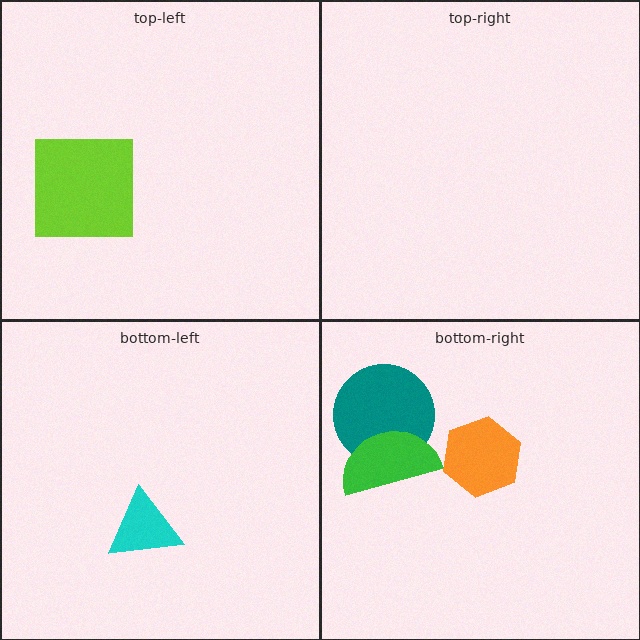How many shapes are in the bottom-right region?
3.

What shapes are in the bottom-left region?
The cyan triangle.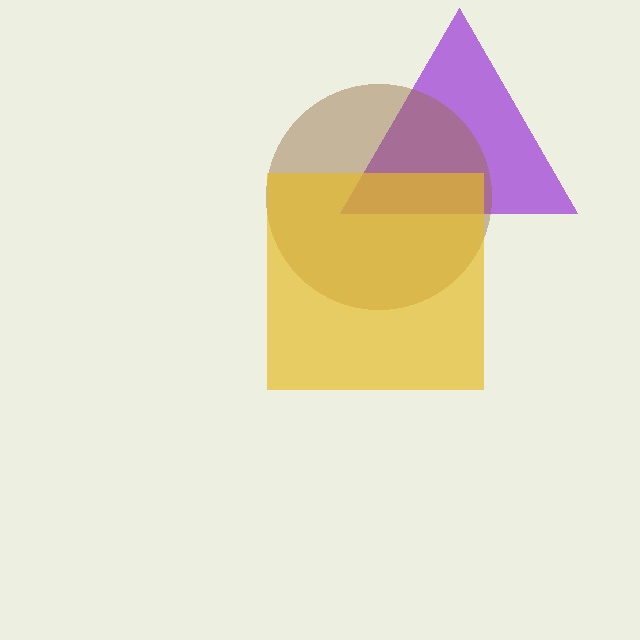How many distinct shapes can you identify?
There are 3 distinct shapes: a purple triangle, a brown circle, a yellow square.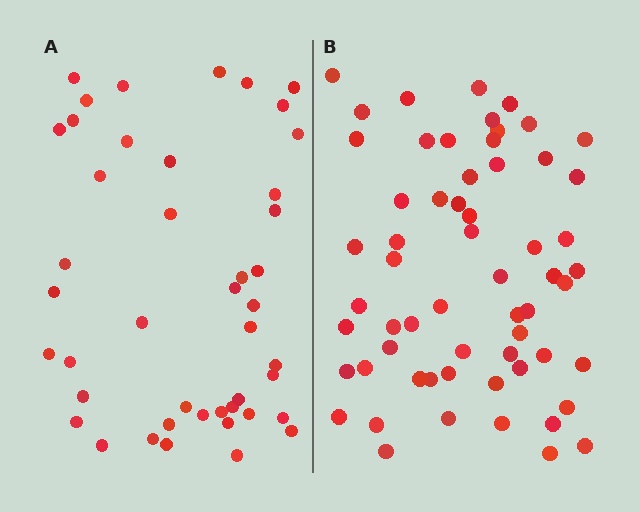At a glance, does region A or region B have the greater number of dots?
Region B (the right region) has more dots.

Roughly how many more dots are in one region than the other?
Region B has approximately 15 more dots than region A.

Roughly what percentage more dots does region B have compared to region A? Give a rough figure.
About 35% more.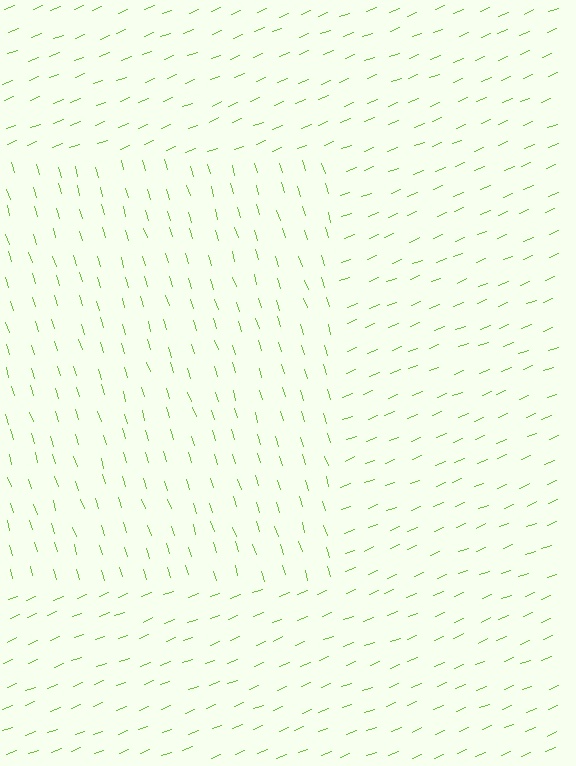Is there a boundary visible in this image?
Yes, there is a texture boundary formed by a change in line orientation.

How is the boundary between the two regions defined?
The boundary is defined purely by a change in line orientation (approximately 86 degrees difference). All lines are the same color and thickness.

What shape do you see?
I see a rectangle.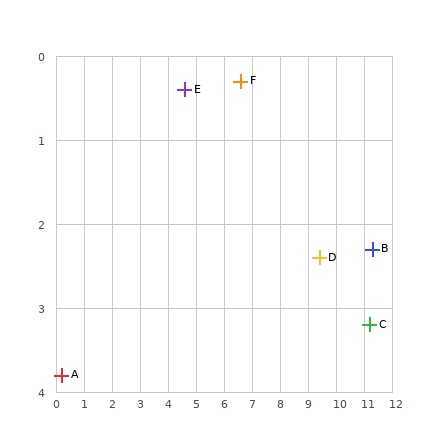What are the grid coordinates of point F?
Point F is at approximately (6.6, 0.3).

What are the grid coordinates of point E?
Point E is at approximately (4.6, 0.4).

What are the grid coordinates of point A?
Point A is at approximately (0.2, 3.8).